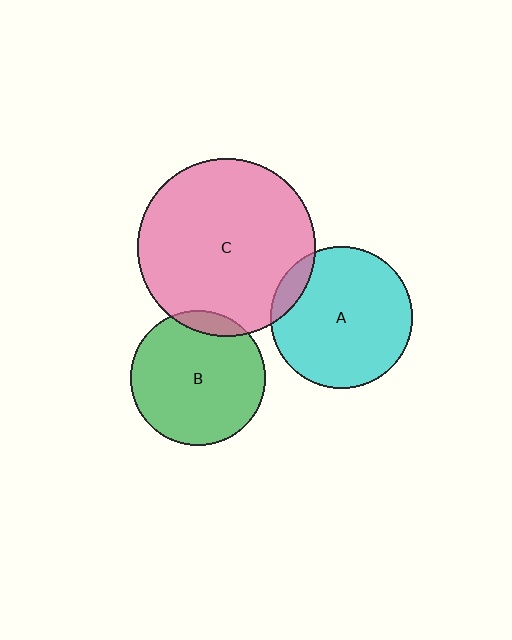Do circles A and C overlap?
Yes.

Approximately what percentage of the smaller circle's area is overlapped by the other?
Approximately 10%.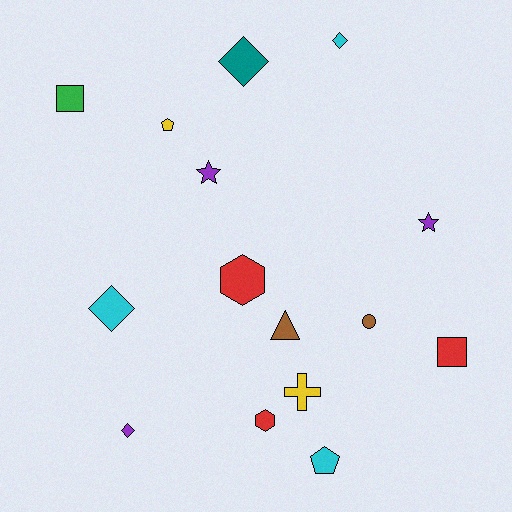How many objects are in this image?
There are 15 objects.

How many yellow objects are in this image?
There are 2 yellow objects.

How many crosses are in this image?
There is 1 cross.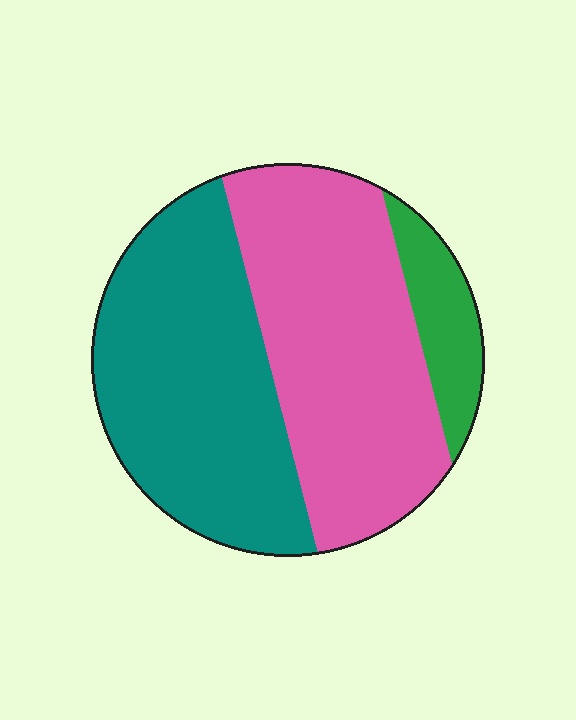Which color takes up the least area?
Green, at roughly 10%.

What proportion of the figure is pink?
Pink takes up between a quarter and a half of the figure.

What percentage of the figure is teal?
Teal takes up about two fifths (2/5) of the figure.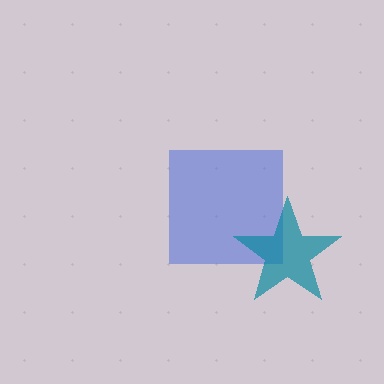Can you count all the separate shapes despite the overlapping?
Yes, there are 2 separate shapes.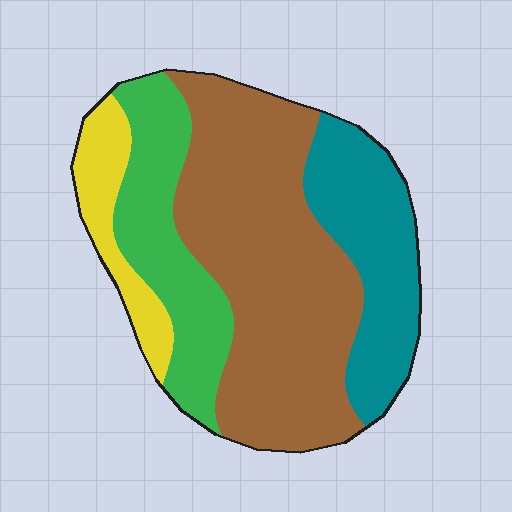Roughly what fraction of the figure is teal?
Teal takes up about one fifth (1/5) of the figure.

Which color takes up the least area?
Yellow, at roughly 10%.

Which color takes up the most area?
Brown, at roughly 50%.